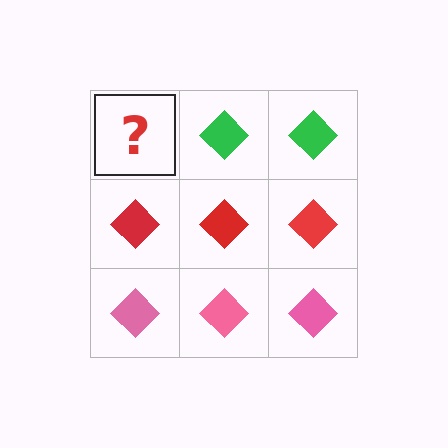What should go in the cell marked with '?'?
The missing cell should contain a green diamond.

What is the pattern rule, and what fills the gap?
The rule is that each row has a consistent color. The gap should be filled with a green diamond.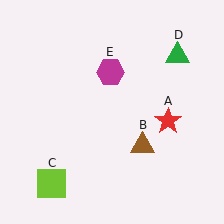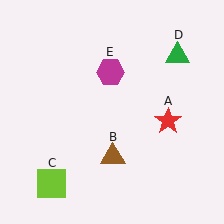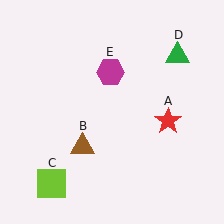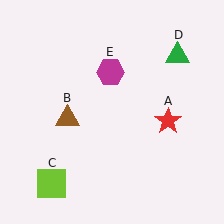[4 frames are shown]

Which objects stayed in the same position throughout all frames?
Red star (object A) and lime square (object C) and green triangle (object D) and magenta hexagon (object E) remained stationary.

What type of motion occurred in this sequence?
The brown triangle (object B) rotated clockwise around the center of the scene.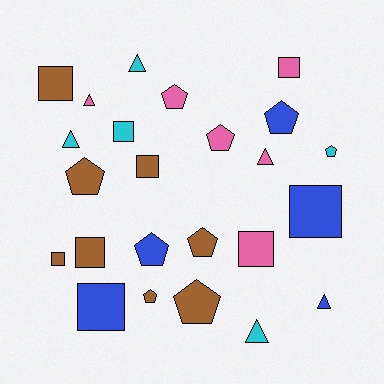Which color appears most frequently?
Brown, with 8 objects.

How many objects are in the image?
There are 24 objects.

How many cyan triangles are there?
There are 3 cyan triangles.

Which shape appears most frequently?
Square, with 9 objects.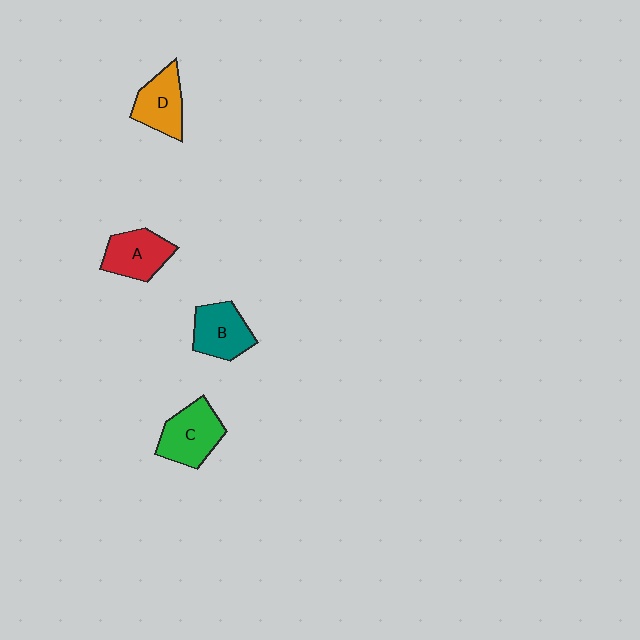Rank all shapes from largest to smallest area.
From largest to smallest: C (green), B (teal), A (red), D (orange).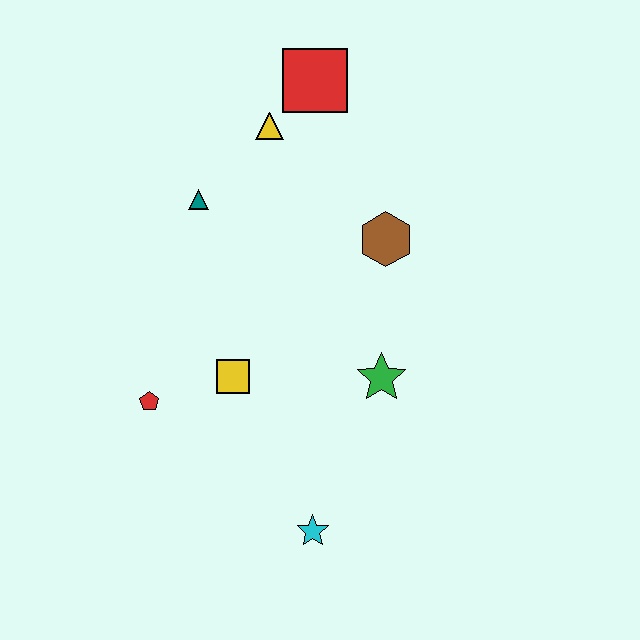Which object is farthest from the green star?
The red square is farthest from the green star.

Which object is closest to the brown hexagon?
The green star is closest to the brown hexagon.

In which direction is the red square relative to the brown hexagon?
The red square is above the brown hexagon.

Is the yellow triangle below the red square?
Yes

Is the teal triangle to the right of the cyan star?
No